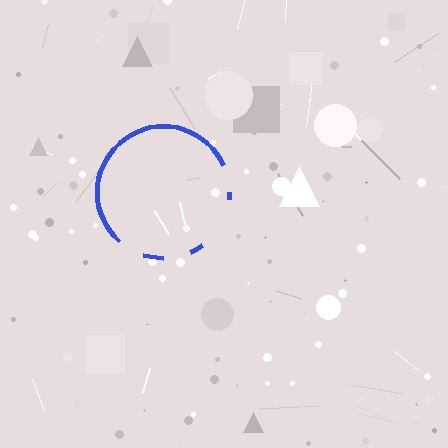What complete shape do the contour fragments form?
The contour fragments form a circle.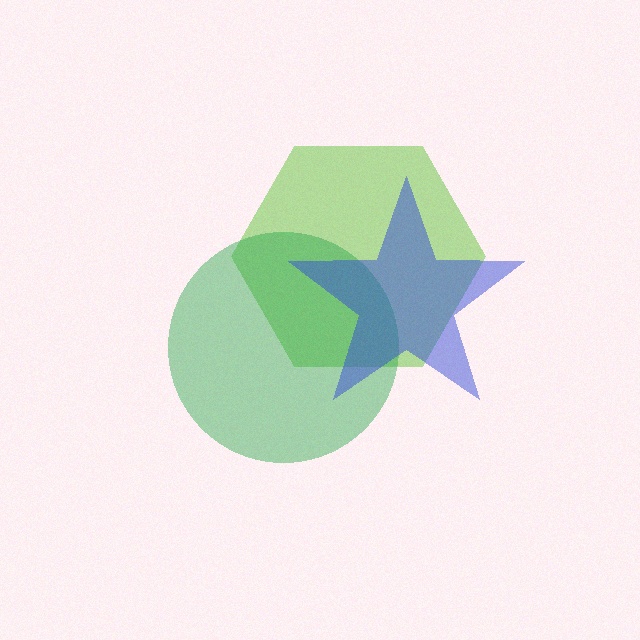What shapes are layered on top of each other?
The layered shapes are: a lime hexagon, a green circle, a blue star.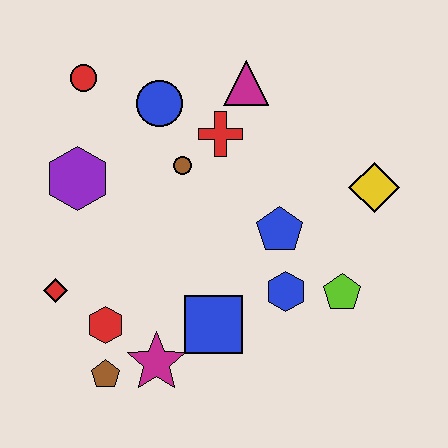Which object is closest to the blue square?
The magenta star is closest to the blue square.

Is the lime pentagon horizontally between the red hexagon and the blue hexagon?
No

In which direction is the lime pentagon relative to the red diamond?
The lime pentagon is to the right of the red diamond.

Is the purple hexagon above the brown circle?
No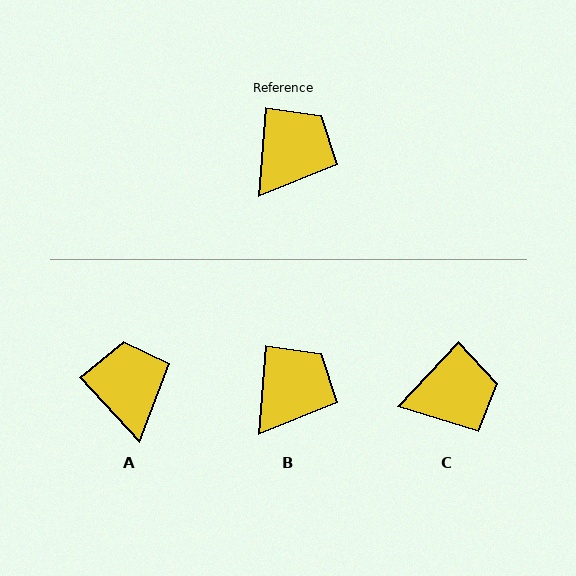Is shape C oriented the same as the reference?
No, it is off by about 40 degrees.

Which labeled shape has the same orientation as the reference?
B.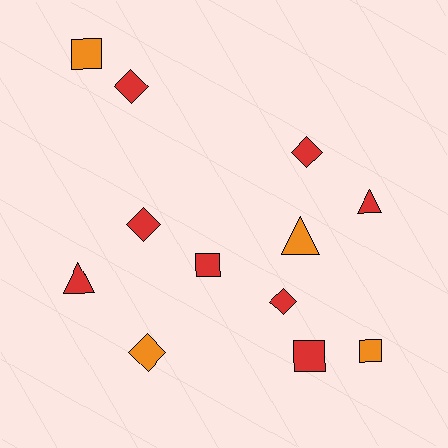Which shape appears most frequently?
Diamond, with 5 objects.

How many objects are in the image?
There are 12 objects.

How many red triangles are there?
There are 2 red triangles.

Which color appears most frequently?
Red, with 8 objects.